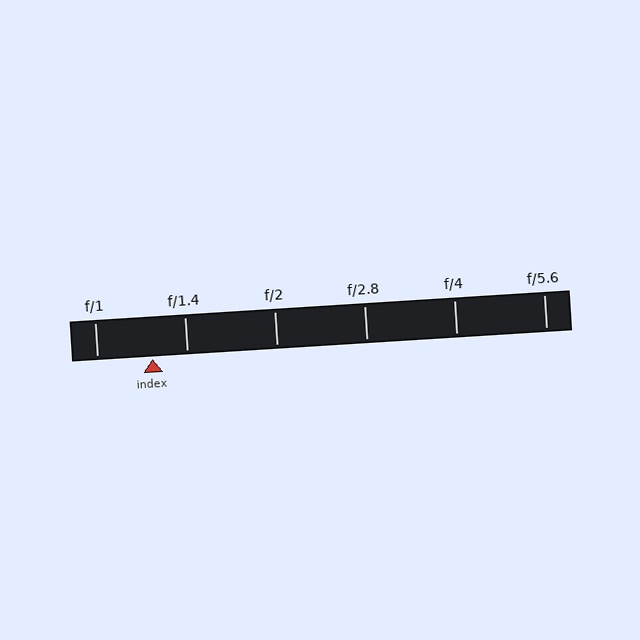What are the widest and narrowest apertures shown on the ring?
The widest aperture shown is f/1 and the narrowest is f/5.6.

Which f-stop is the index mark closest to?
The index mark is closest to f/1.4.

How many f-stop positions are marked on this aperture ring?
There are 6 f-stop positions marked.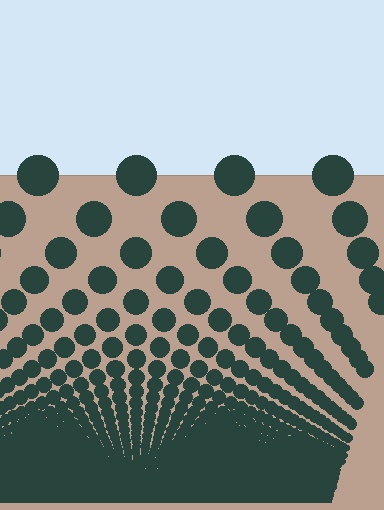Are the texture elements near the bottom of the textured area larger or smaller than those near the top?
Smaller. The gradient is inverted — elements near the bottom are smaller and denser.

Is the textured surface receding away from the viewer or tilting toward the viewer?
The surface appears to tilt toward the viewer. Texture elements get larger and sparser toward the top.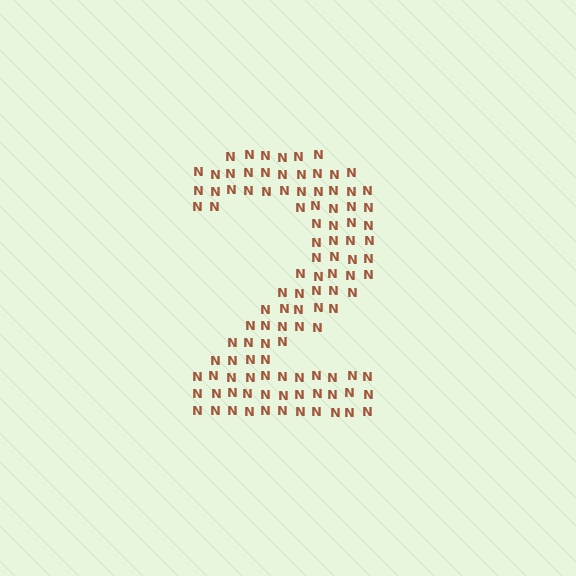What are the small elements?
The small elements are letter N's.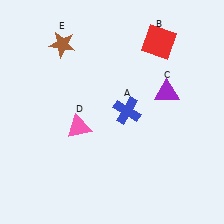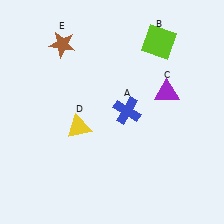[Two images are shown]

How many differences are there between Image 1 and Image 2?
There are 2 differences between the two images.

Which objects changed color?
B changed from red to lime. D changed from pink to yellow.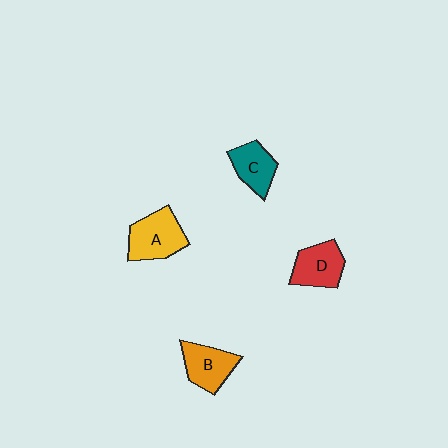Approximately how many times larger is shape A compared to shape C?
Approximately 1.3 times.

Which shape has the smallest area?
Shape C (teal).